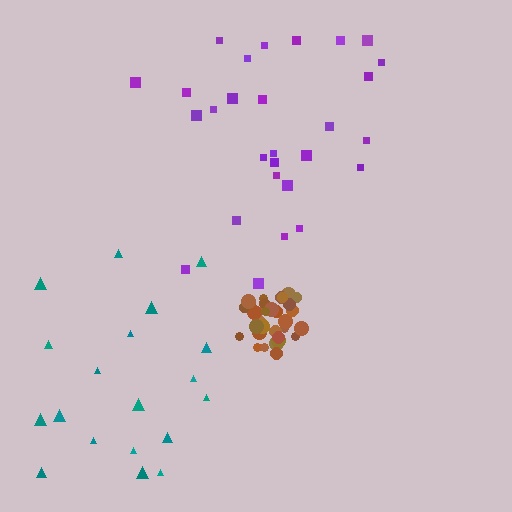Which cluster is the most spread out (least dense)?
Teal.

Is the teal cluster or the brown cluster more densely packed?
Brown.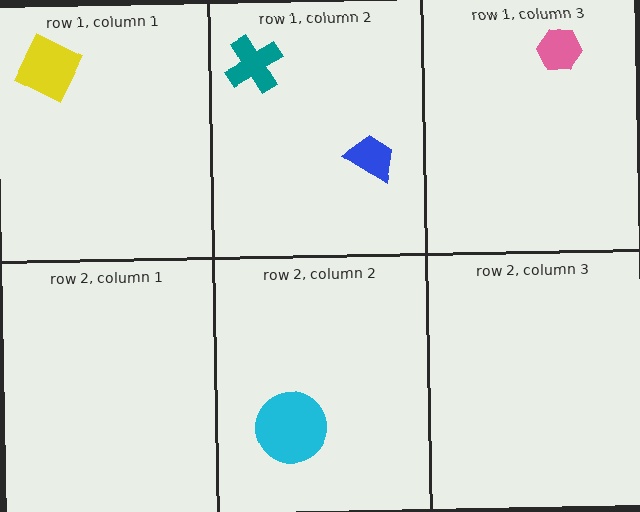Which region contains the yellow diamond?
The row 1, column 1 region.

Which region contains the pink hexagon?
The row 1, column 3 region.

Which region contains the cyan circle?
The row 2, column 2 region.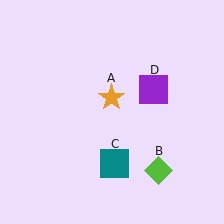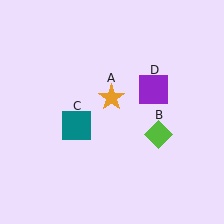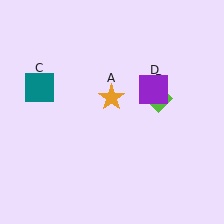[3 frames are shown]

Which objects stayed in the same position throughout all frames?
Orange star (object A) and purple square (object D) remained stationary.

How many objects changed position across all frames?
2 objects changed position: lime diamond (object B), teal square (object C).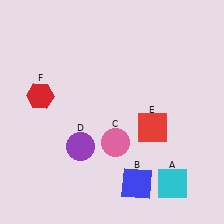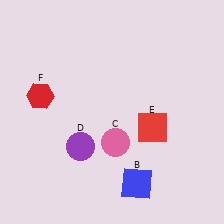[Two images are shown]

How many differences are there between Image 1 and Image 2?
There is 1 difference between the two images.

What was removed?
The cyan square (A) was removed in Image 2.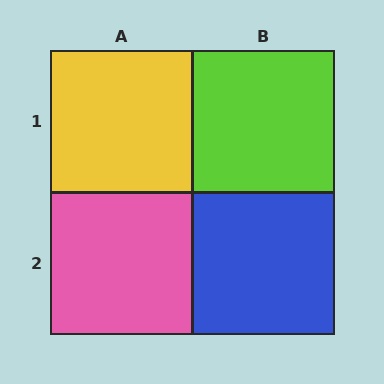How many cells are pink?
1 cell is pink.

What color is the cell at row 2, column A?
Pink.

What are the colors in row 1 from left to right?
Yellow, lime.